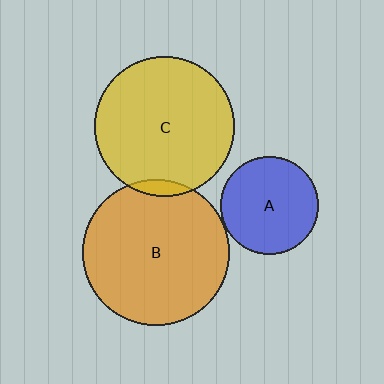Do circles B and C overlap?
Yes.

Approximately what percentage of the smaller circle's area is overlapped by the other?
Approximately 5%.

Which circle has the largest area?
Circle B (orange).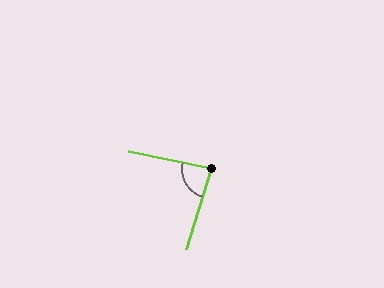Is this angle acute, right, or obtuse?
It is acute.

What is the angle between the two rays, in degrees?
Approximately 85 degrees.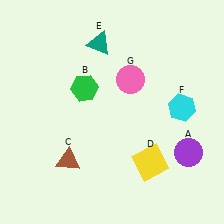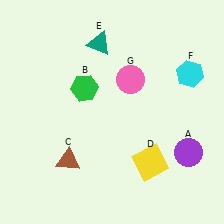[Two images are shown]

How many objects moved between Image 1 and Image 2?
1 object moved between the two images.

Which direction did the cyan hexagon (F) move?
The cyan hexagon (F) moved up.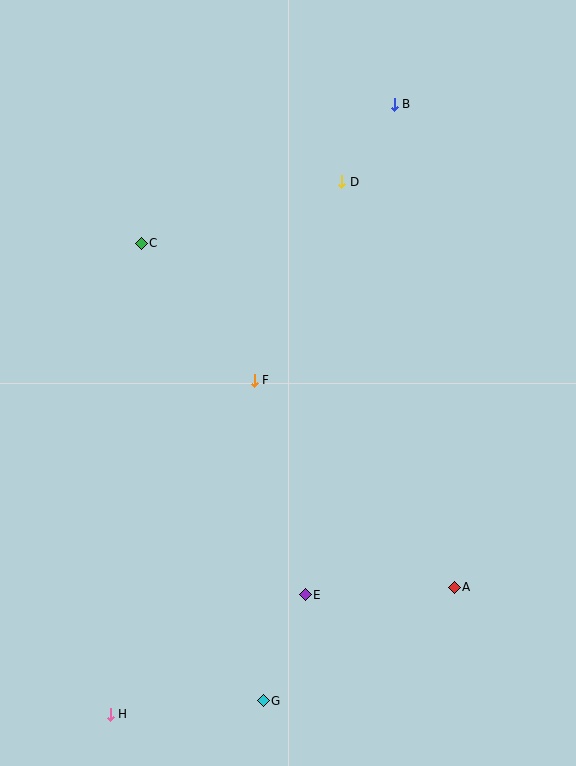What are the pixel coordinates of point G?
Point G is at (263, 701).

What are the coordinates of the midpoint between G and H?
The midpoint between G and H is at (187, 707).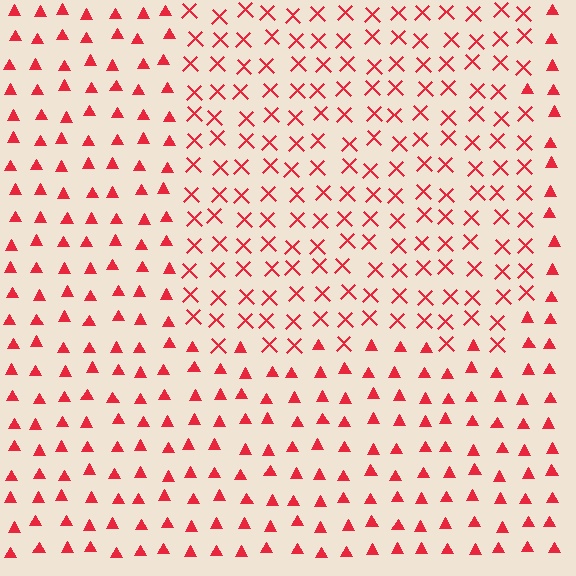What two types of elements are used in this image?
The image uses X marks inside the rectangle region and triangles outside it.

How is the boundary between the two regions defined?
The boundary is defined by a change in element shape: X marks inside vs. triangles outside. All elements share the same color and spacing.